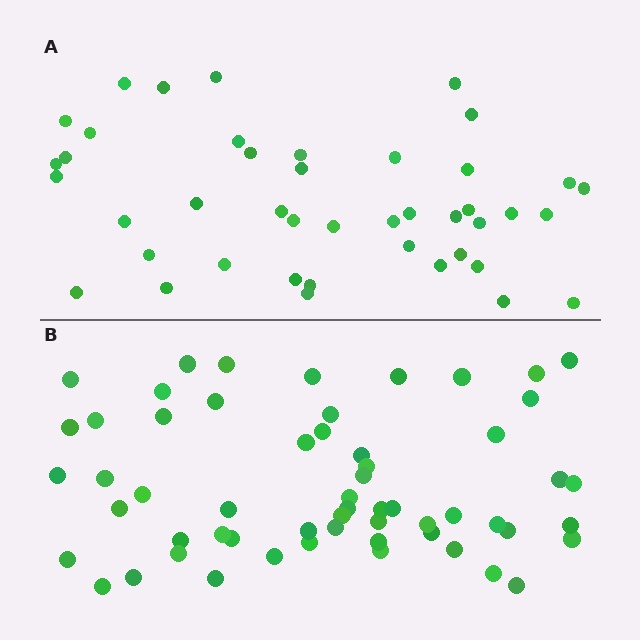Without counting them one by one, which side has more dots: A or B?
Region B (the bottom region) has more dots.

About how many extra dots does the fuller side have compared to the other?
Region B has approximately 15 more dots than region A.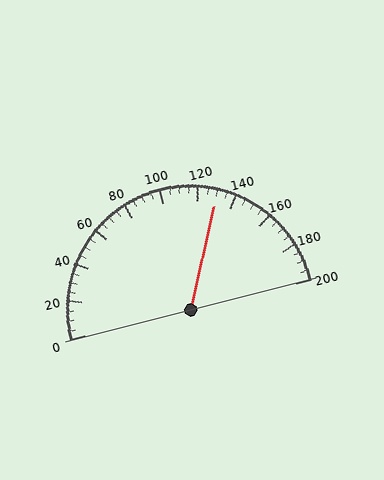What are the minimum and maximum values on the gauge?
The gauge ranges from 0 to 200.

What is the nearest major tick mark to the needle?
The nearest major tick mark is 120.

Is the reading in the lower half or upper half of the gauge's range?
The reading is in the upper half of the range (0 to 200).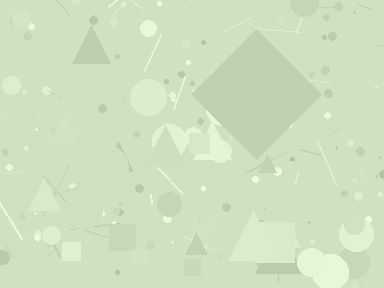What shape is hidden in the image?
A diamond is hidden in the image.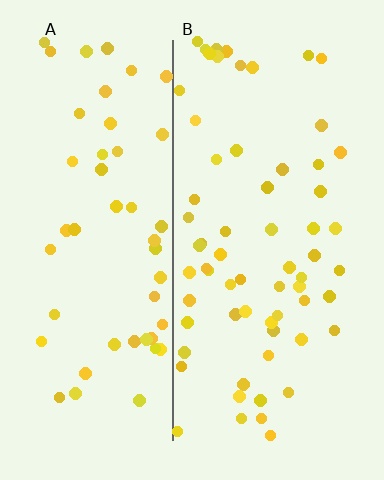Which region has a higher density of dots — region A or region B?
B (the right).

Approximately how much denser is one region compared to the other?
Approximately 1.3× — region B over region A.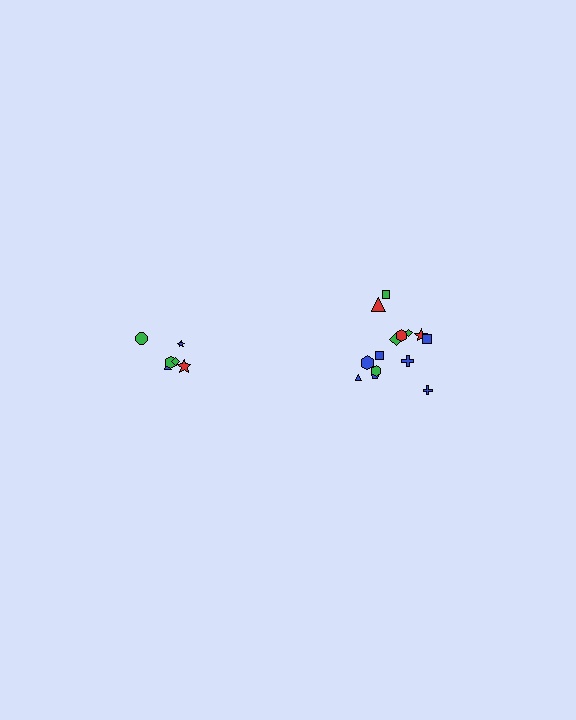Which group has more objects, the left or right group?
The right group.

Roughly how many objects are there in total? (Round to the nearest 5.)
Roughly 20 objects in total.